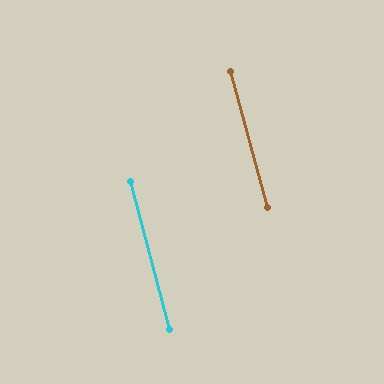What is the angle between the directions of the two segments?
Approximately 0 degrees.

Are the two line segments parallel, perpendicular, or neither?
Parallel — their directions differ by only 0.5°.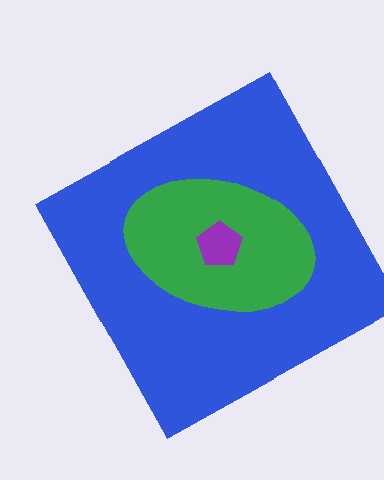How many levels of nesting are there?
3.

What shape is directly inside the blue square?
The green ellipse.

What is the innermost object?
The purple pentagon.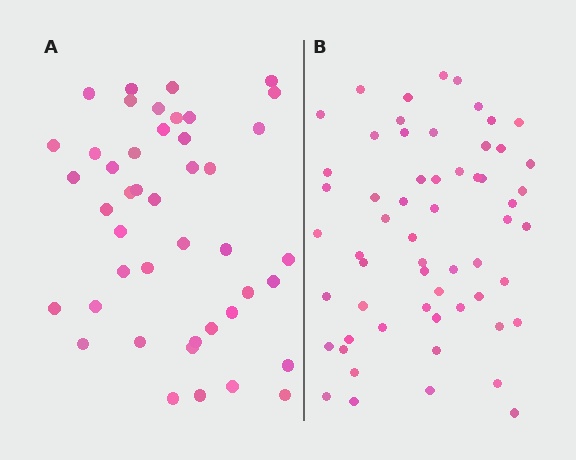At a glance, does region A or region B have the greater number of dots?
Region B (the right region) has more dots.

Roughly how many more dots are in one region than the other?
Region B has approximately 15 more dots than region A.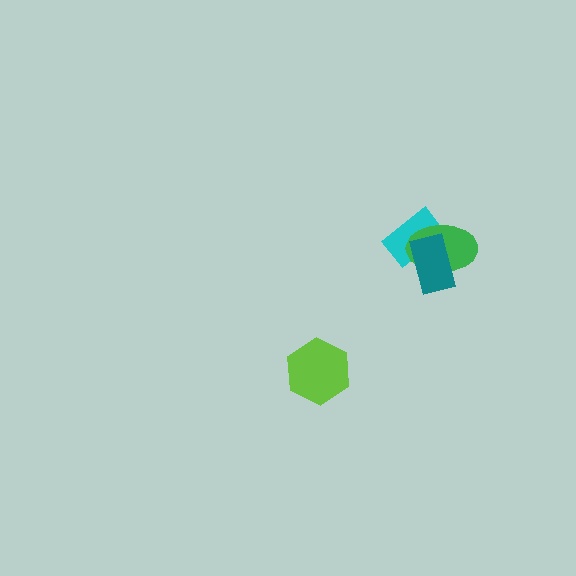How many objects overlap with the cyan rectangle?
2 objects overlap with the cyan rectangle.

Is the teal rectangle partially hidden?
No, no other shape covers it.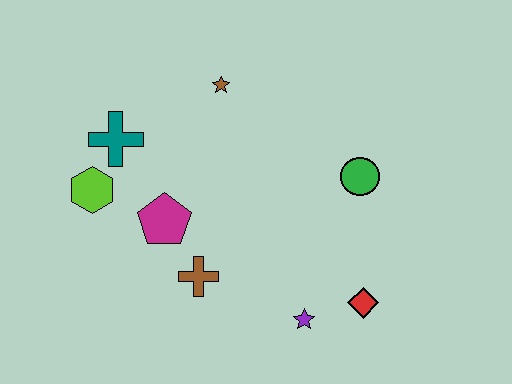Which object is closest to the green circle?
The red diamond is closest to the green circle.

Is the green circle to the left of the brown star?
No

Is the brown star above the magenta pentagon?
Yes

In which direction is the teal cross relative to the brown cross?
The teal cross is above the brown cross.